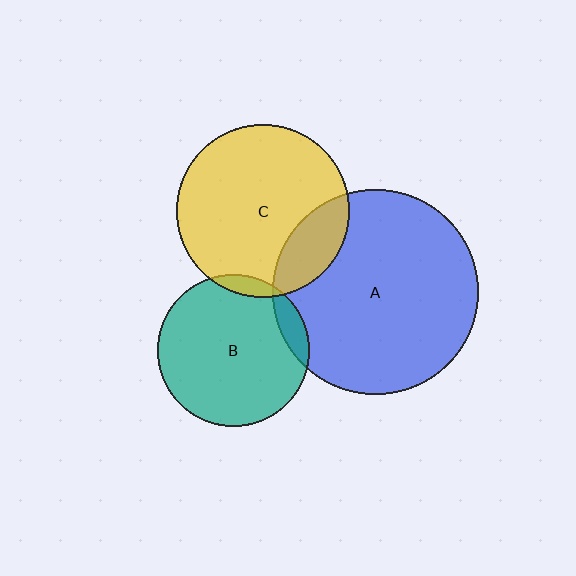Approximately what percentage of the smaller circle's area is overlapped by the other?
Approximately 10%.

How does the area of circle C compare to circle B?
Approximately 1.3 times.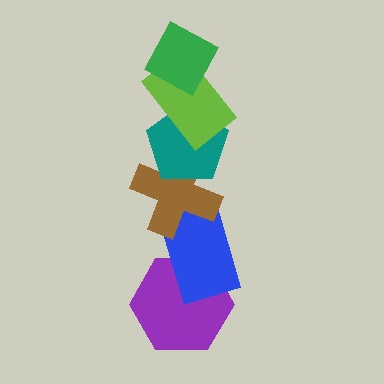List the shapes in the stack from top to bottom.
From top to bottom: the green diamond, the lime rectangle, the teal pentagon, the brown cross, the blue rectangle, the purple hexagon.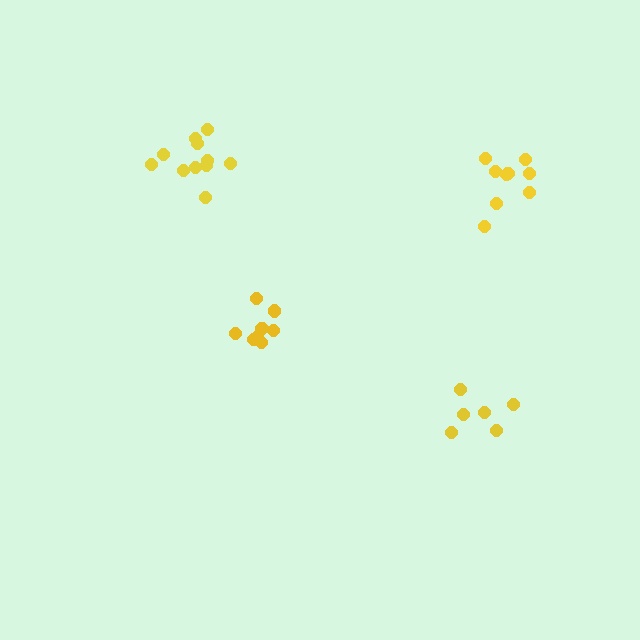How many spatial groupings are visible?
There are 4 spatial groupings.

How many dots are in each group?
Group 1: 8 dots, Group 2: 11 dots, Group 3: 6 dots, Group 4: 9 dots (34 total).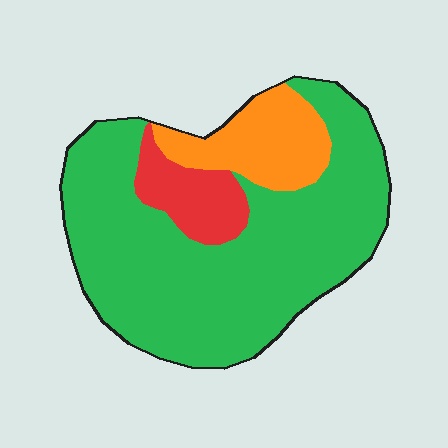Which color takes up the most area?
Green, at roughly 75%.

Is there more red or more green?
Green.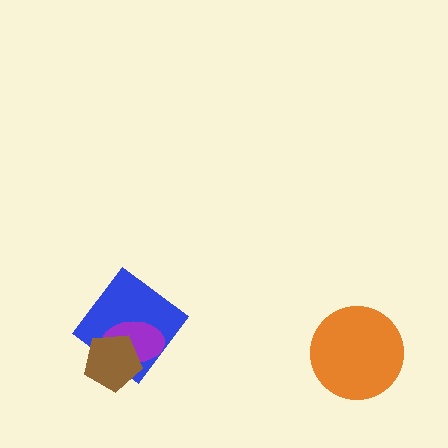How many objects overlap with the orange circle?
0 objects overlap with the orange circle.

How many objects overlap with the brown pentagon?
2 objects overlap with the brown pentagon.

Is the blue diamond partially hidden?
Yes, it is partially covered by another shape.